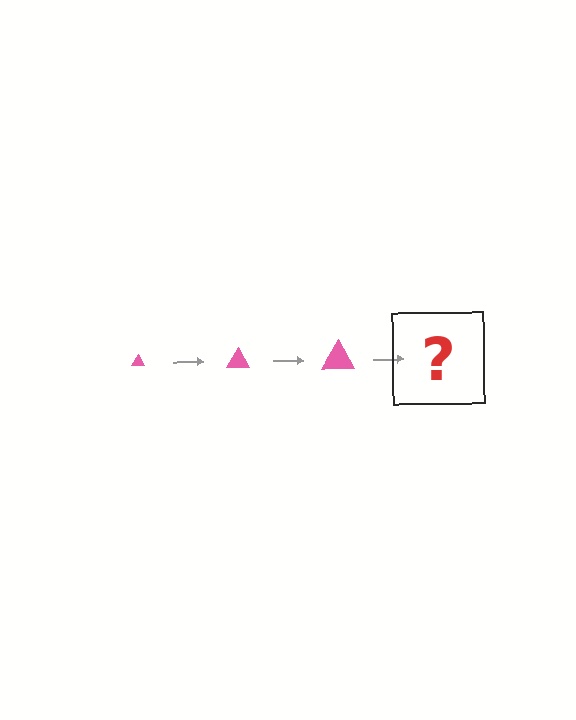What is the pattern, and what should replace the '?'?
The pattern is that the triangle gets progressively larger each step. The '?' should be a pink triangle, larger than the previous one.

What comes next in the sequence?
The next element should be a pink triangle, larger than the previous one.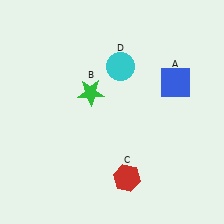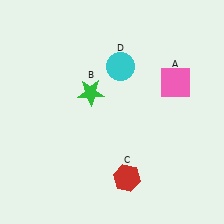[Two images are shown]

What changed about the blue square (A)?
In Image 1, A is blue. In Image 2, it changed to pink.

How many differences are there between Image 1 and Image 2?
There is 1 difference between the two images.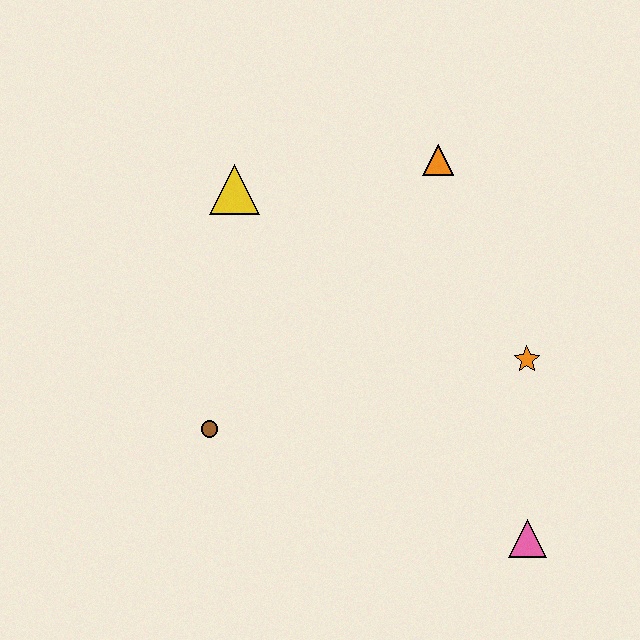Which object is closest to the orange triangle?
The yellow triangle is closest to the orange triangle.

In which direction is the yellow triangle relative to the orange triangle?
The yellow triangle is to the left of the orange triangle.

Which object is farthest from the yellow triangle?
The pink triangle is farthest from the yellow triangle.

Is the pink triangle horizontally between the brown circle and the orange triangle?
No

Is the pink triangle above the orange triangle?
No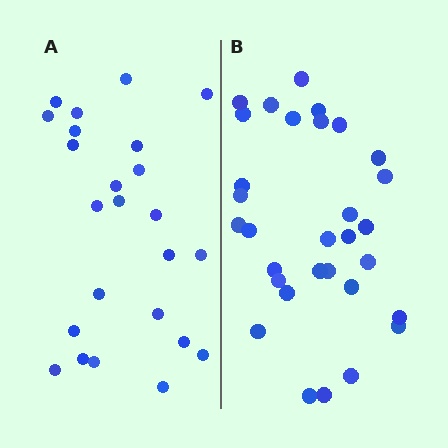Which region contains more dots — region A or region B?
Region B (the right region) has more dots.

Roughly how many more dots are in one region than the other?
Region B has roughly 8 or so more dots than region A.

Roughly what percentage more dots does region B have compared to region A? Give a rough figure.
About 30% more.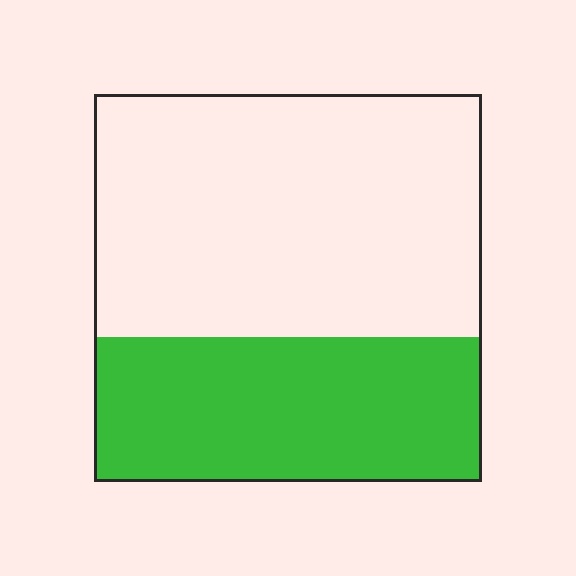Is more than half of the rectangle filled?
No.